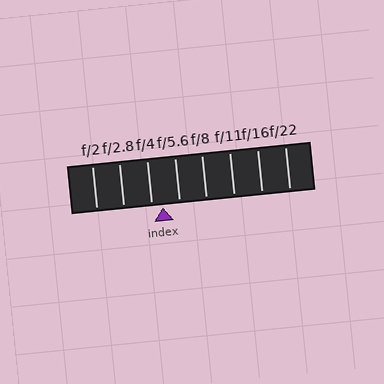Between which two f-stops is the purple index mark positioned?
The index mark is between f/4 and f/5.6.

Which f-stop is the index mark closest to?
The index mark is closest to f/4.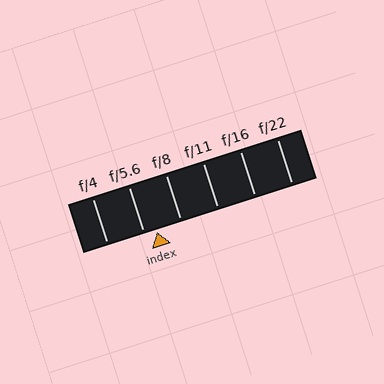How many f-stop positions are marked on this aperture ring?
There are 6 f-stop positions marked.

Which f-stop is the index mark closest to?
The index mark is closest to f/5.6.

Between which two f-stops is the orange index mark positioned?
The index mark is between f/5.6 and f/8.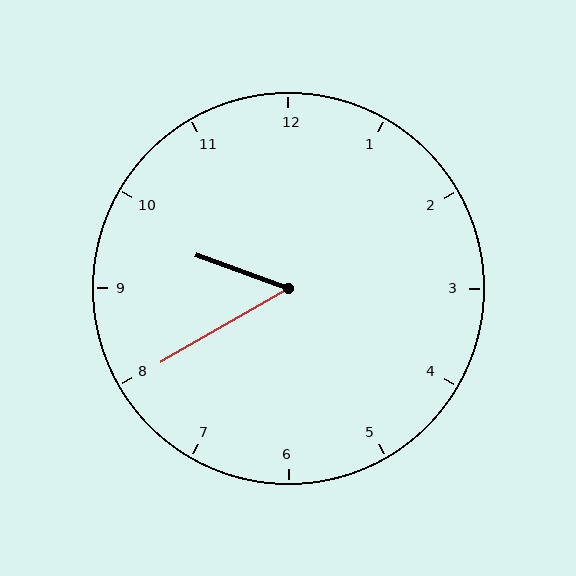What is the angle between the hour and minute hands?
Approximately 50 degrees.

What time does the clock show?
9:40.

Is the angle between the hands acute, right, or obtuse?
It is acute.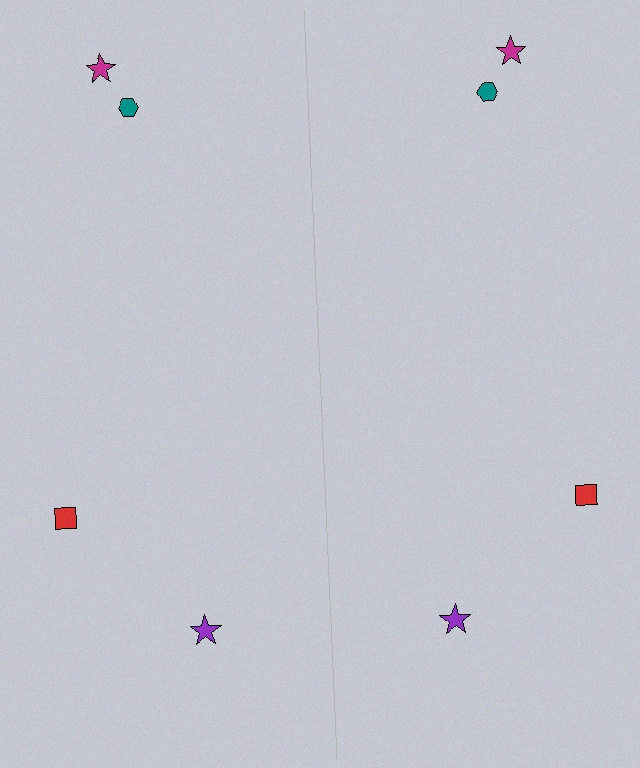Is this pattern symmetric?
Yes, this pattern has bilateral (reflection) symmetry.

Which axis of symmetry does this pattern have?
The pattern has a vertical axis of symmetry running through the center of the image.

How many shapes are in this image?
There are 8 shapes in this image.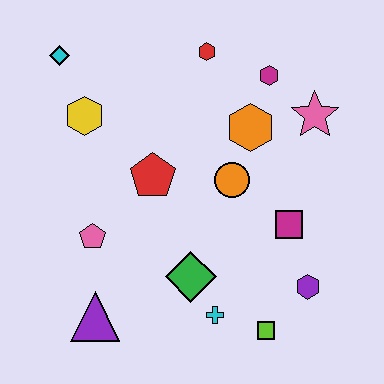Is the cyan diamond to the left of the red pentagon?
Yes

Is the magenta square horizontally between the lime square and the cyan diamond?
No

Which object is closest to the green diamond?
The cyan cross is closest to the green diamond.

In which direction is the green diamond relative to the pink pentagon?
The green diamond is to the right of the pink pentagon.